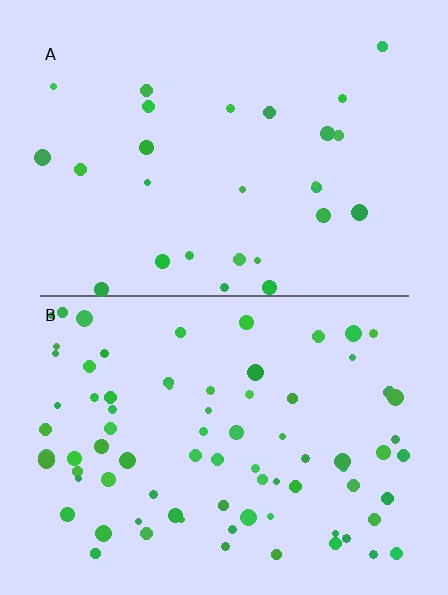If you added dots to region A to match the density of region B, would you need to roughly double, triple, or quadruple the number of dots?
Approximately triple.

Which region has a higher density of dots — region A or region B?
B (the bottom).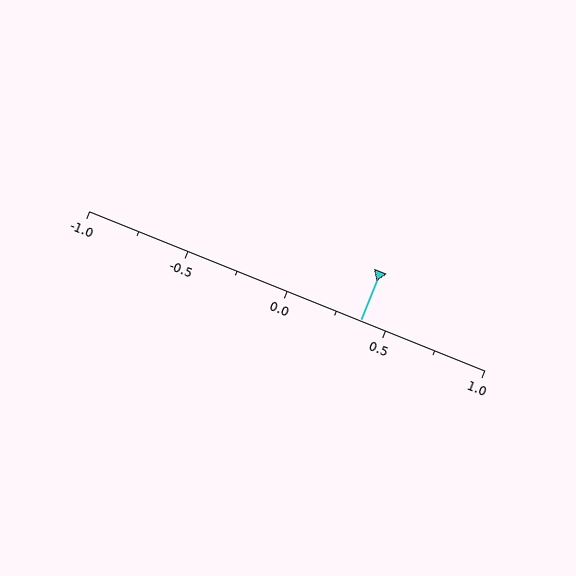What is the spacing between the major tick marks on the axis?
The major ticks are spaced 0.5 apart.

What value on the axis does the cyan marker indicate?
The marker indicates approximately 0.38.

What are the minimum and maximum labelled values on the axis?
The axis runs from -1.0 to 1.0.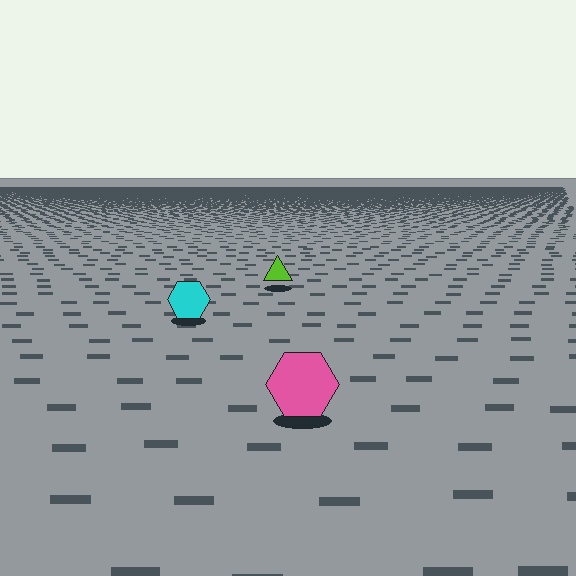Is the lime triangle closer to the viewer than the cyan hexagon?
No. The cyan hexagon is closer — you can tell from the texture gradient: the ground texture is coarser near it.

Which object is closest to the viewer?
The pink hexagon is closest. The texture marks near it are larger and more spread out.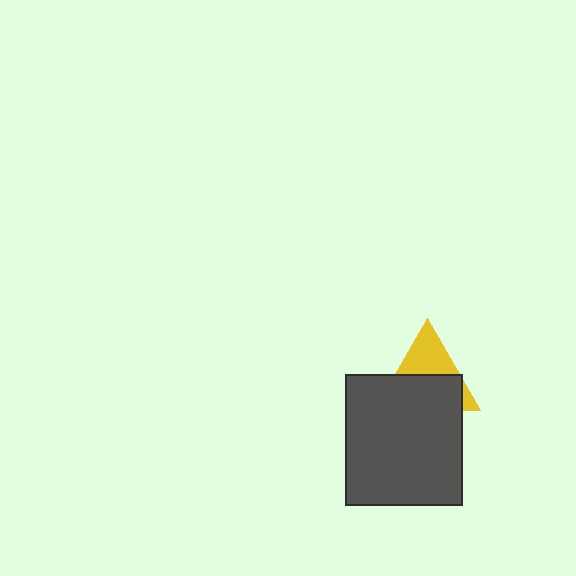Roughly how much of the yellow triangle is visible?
A small part of it is visible (roughly 41%).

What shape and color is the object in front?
The object in front is a dark gray rectangle.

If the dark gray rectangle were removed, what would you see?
You would see the complete yellow triangle.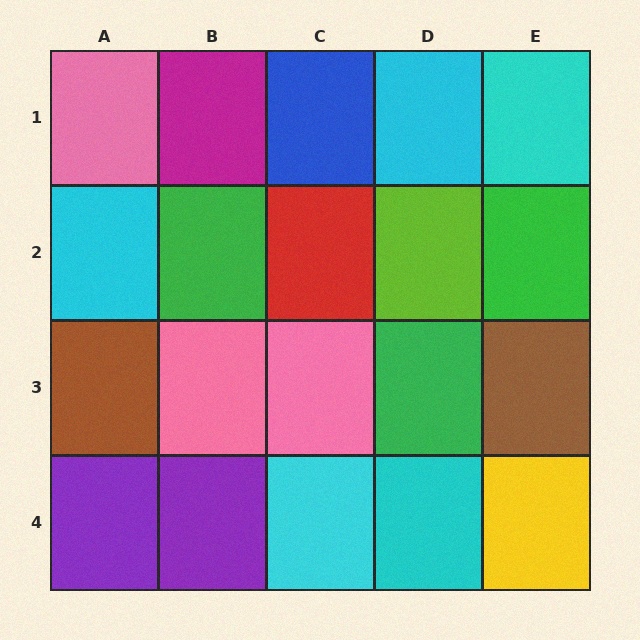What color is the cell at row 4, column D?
Cyan.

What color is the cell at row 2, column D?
Lime.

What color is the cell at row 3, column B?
Pink.